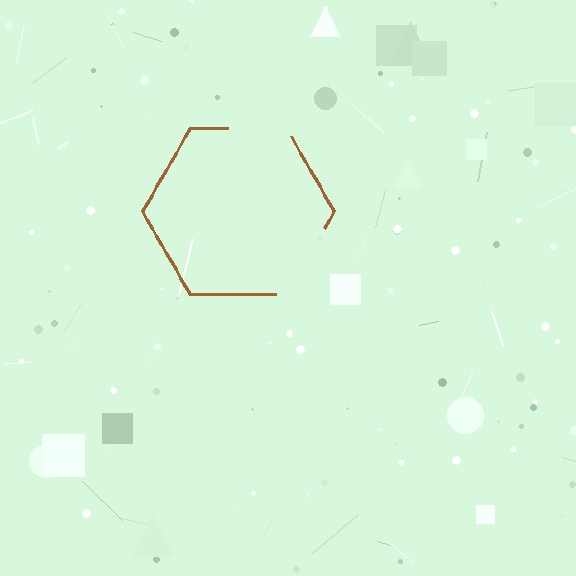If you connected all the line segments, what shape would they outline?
They would outline a hexagon.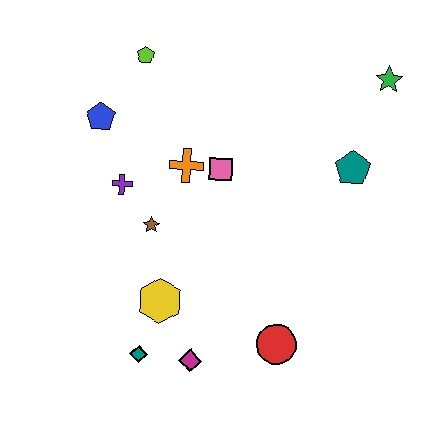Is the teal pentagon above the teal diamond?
Yes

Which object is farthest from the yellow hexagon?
The green star is farthest from the yellow hexagon.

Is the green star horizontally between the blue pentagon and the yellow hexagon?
No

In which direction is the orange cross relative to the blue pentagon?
The orange cross is to the right of the blue pentagon.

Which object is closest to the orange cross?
The pink square is closest to the orange cross.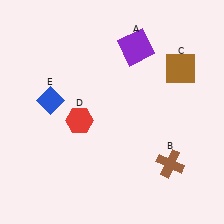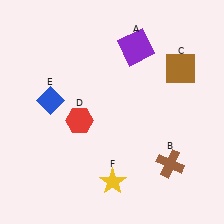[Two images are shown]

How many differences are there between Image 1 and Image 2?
There is 1 difference between the two images.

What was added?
A yellow star (F) was added in Image 2.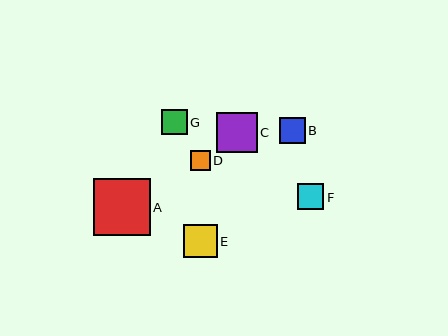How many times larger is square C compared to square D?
Square C is approximately 2.1 times the size of square D.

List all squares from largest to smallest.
From largest to smallest: A, C, E, F, B, G, D.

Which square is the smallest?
Square D is the smallest with a size of approximately 20 pixels.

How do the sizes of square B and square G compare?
Square B and square G are approximately the same size.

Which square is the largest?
Square A is the largest with a size of approximately 57 pixels.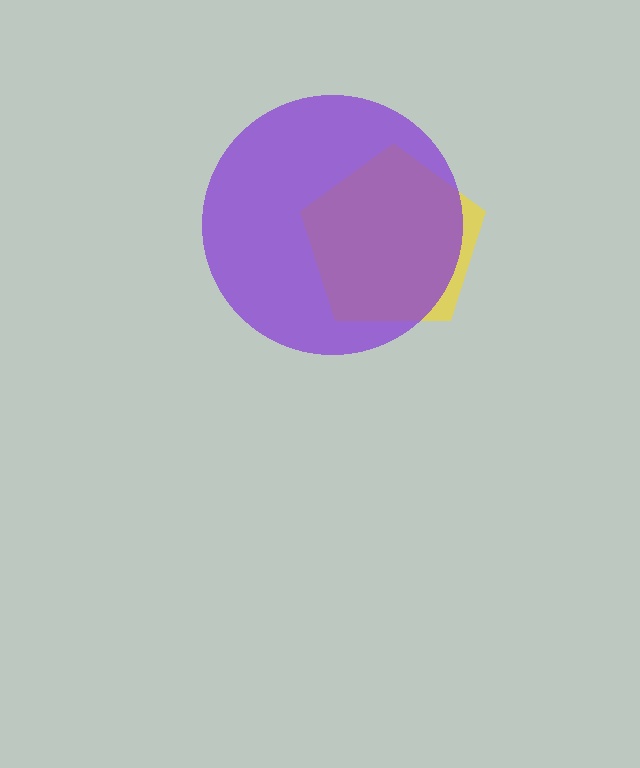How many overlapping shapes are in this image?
There are 2 overlapping shapes in the image.